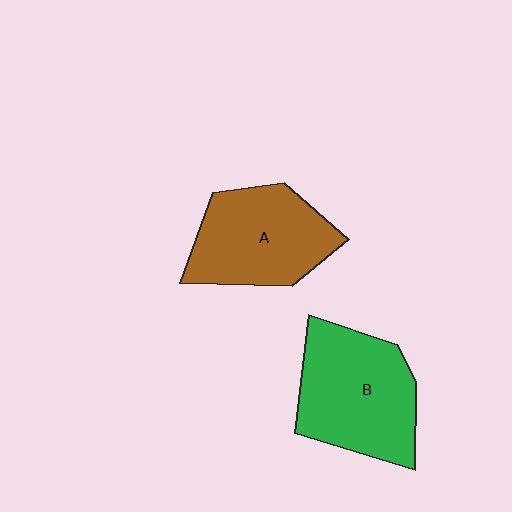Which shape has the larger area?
Shape B (green).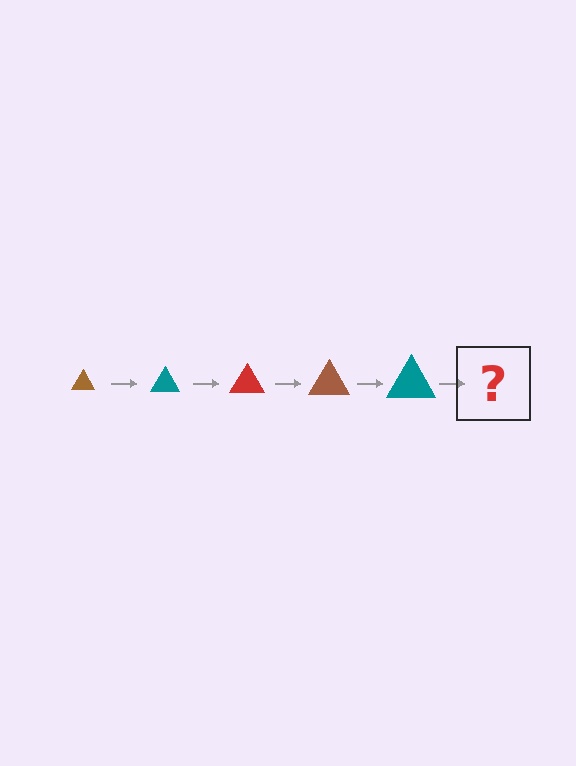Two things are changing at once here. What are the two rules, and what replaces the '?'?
The two rules are that the triangle grows larger each step and the color cycles through brown, teal, and red. The '?' should be a red triangle, larger than the previous one.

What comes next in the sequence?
The next element should be a red triangle, larger than the previous one.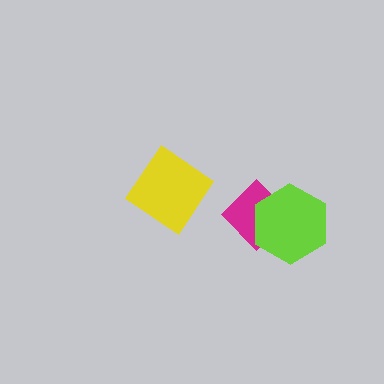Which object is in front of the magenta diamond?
The lime hexagon is in front of the magenta diamond.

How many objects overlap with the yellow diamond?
0 objects overlap with the yellow diamond.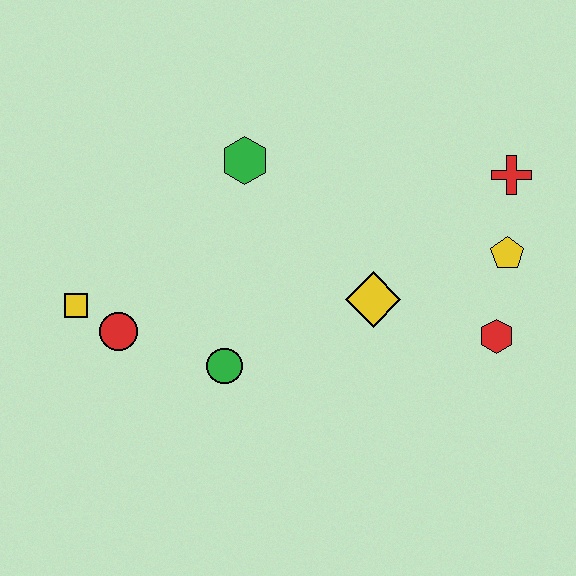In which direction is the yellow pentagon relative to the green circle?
The yellow pentagon is to the right of the green circle.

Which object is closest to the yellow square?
The red circle is closest to the yellow square.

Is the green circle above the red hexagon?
No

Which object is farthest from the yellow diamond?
The yellow square is farthest from the yellow diamond.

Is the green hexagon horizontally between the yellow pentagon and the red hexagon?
No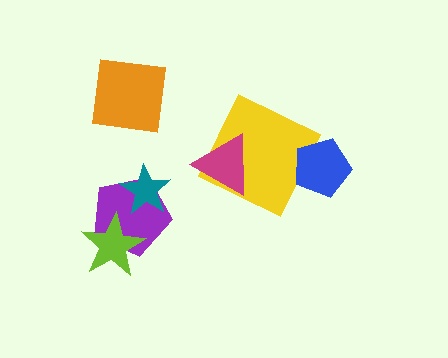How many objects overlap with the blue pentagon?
1 object overlaps with the blue pentagon.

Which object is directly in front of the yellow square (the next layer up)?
The magenta triangle is directly in front of the yellow square.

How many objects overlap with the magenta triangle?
1 object overlaps with the magenta triangle.